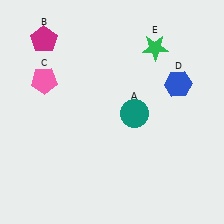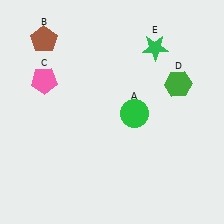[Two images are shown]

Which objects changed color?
A changed from teal to green. B changed from magenta to brown. D changed from blue to green.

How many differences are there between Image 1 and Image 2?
There are 3 differences between the two images.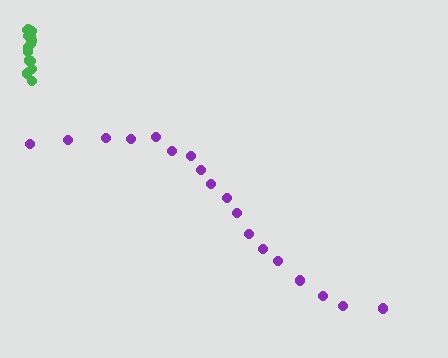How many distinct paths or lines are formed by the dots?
There are 2 distinct paths.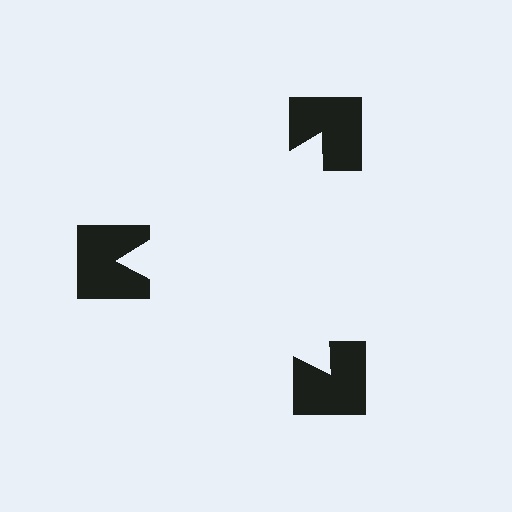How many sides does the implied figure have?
3 sides.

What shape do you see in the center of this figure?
An illusory triangle — its edges are inferred from the aligned wedge cuts in the notched squares, not physically drawn.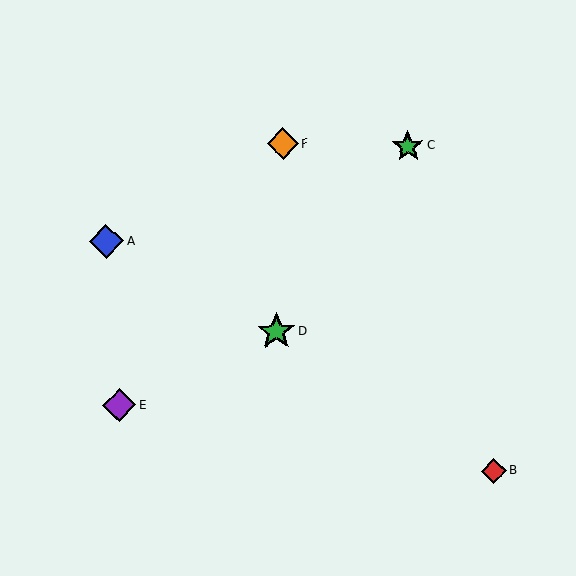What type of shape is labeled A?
Shape A is a blue diamond.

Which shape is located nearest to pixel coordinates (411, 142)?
The green star (labeled C) at (408, 146) is nearest to that location.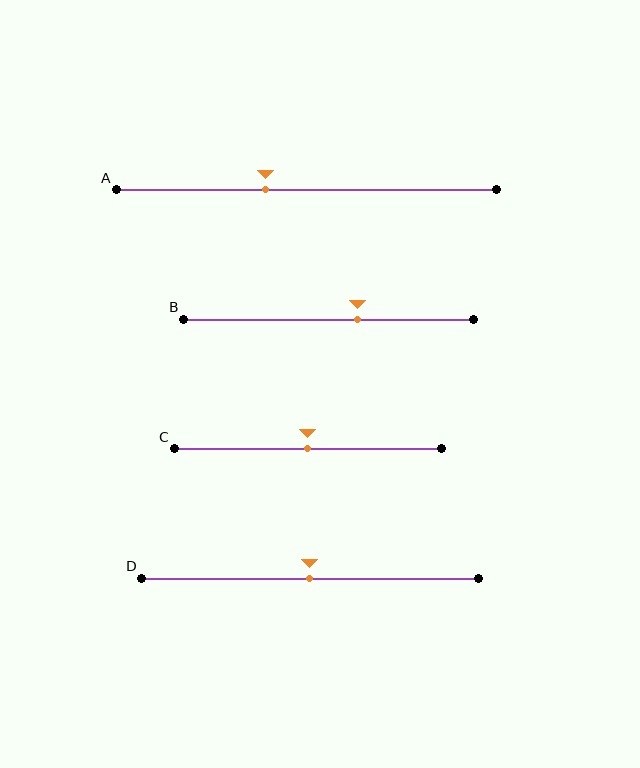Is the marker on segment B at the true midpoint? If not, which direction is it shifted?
No, the marker on segment B is shifted to the right by about 10% of the segment length.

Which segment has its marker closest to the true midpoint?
Segment C has its marker closest to the true midpoint.